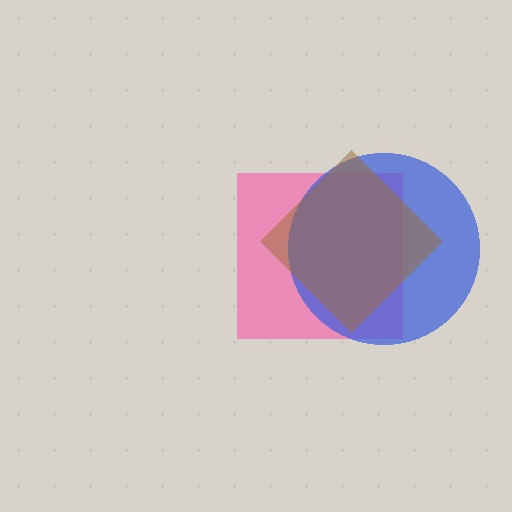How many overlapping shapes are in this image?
There are 3 overlapping shapes in the image.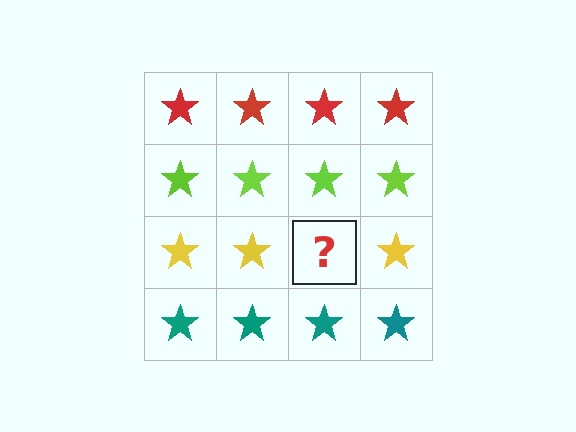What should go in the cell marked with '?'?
The missing cell should contain a yellow star.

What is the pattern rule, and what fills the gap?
The rule is that each row has a consistent color. The gap should be filled with a yellow star.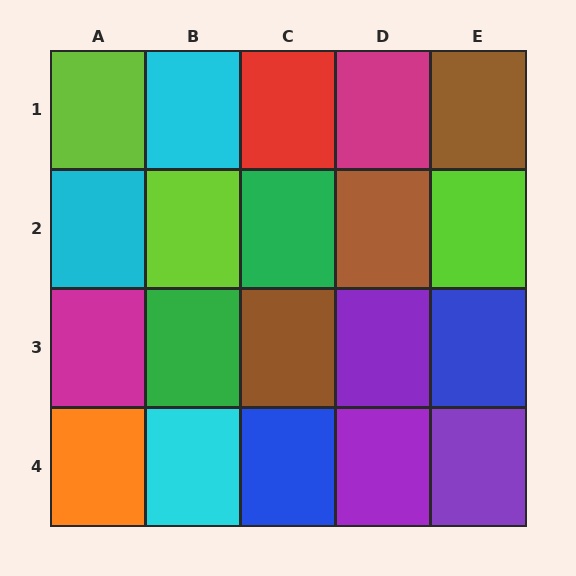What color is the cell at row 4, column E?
Purple.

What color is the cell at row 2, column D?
Brown.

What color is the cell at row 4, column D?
Purple.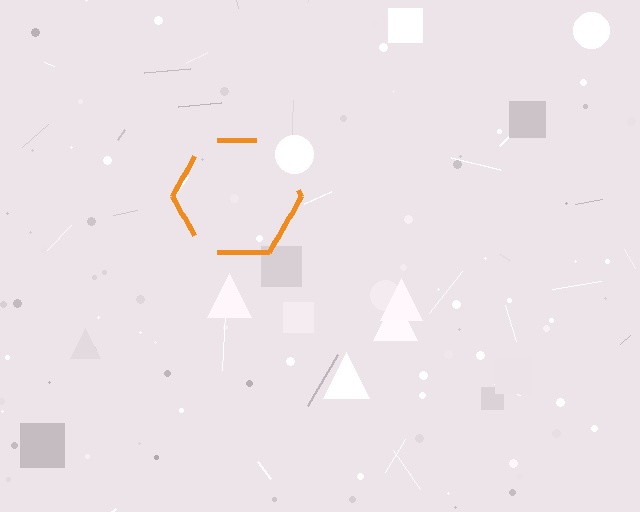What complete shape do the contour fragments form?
The contour fragments form a hexagon.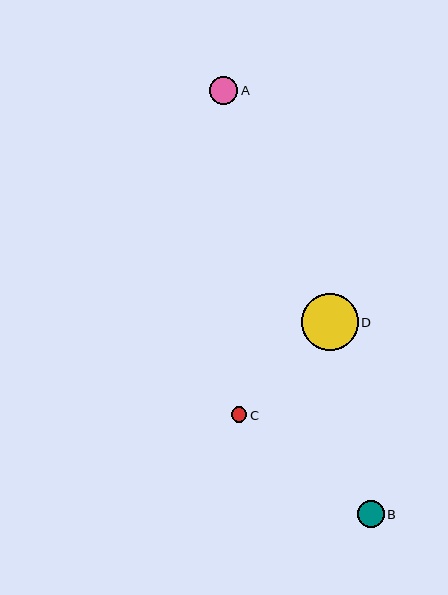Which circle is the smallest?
Circle C is the smallest with a size of approximately 15 pixels.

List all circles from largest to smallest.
From largest to smallest: D, A, B, C.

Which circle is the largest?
Circle D is the largest with a size of approximately 57 pixels.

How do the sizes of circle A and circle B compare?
Circle A and circle B are approximately the same size.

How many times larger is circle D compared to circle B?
Circle D is approximately 2.1 times the size of circle B.